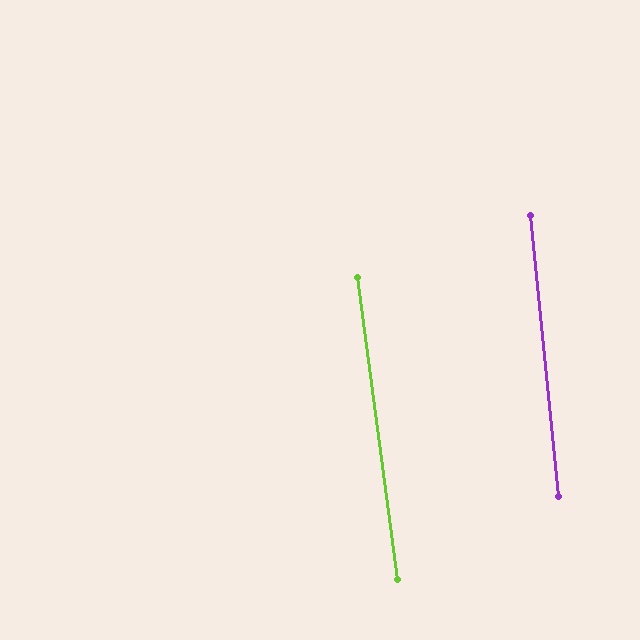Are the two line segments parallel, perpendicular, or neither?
Parallel — their directions differ by only 1.7°.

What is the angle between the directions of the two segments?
Approximately 2 degrees.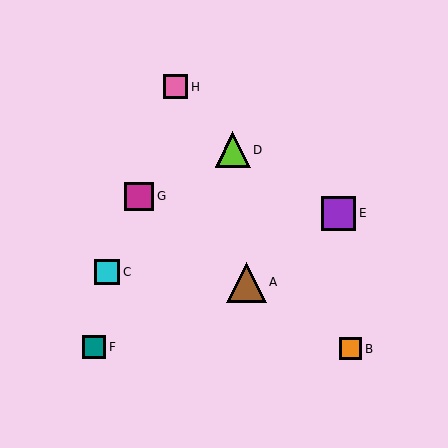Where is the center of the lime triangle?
The center of the lime triangle is at (233, 150).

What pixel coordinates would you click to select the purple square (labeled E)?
Click at (339, 213) to select the purple square E.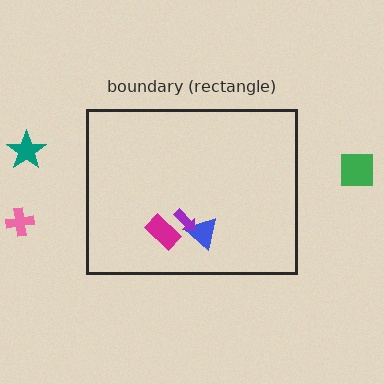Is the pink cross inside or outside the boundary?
Outside.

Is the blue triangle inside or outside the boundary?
Inside.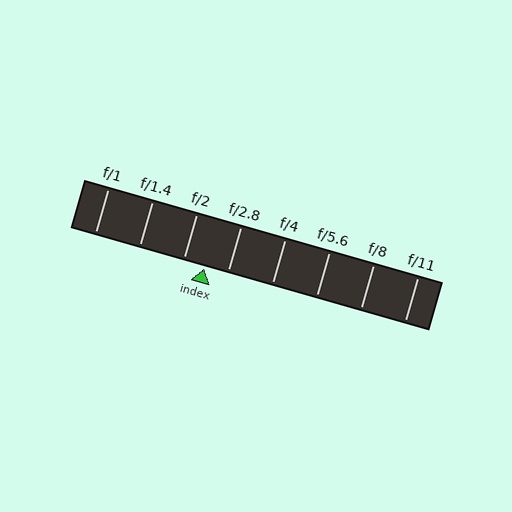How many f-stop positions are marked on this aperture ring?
There are 8 f-stop positions marked.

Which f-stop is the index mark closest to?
The index mark is closest to f/2.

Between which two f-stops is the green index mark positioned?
The index mark is between f/2 and f/2.8.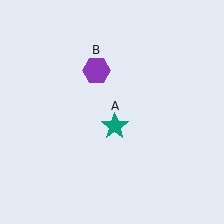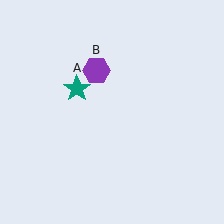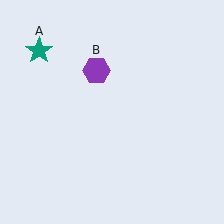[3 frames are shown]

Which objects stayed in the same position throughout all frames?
Purple hexagon (object B) remained stationary.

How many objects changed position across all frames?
1 object changed position: teal star (object A).